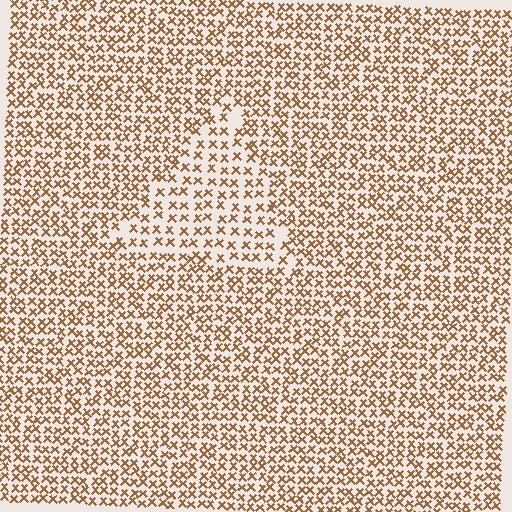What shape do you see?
I see a triangle.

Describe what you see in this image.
The image contains small brown elements arranged at two different densities. A triangle-shaped region is visible where the elements are less densely packed than the surrounding area.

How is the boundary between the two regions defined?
The boundary is defined by a change in element density (approximately 1.6x ratio). All elements are the same color, size, and shape.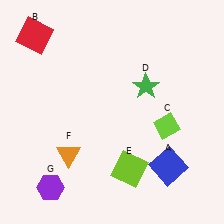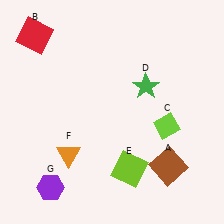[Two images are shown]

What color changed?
The square (A) changed from blue in Image 1 to brown in Image 2.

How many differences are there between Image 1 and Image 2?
There is 1 difference between the two images.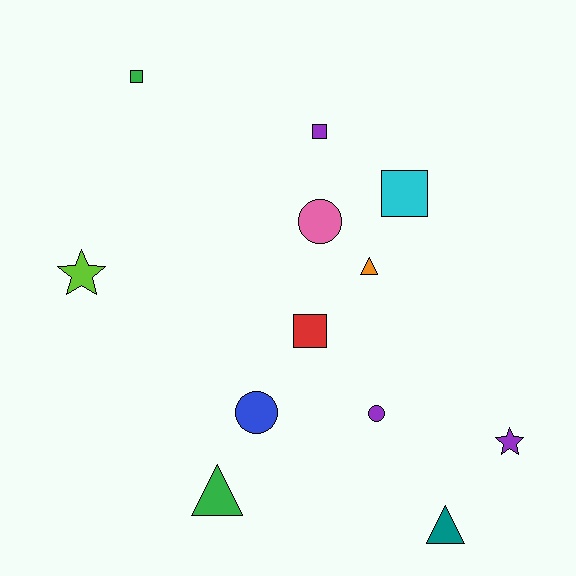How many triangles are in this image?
There are 3 triangles.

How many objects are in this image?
There are 12 objects.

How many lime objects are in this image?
There is 1 lime object.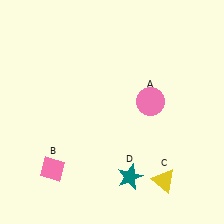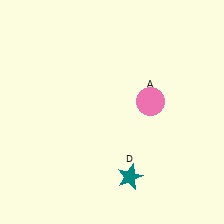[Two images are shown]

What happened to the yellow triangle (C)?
The yellow triangle (C) was removed in Image 2. It was in the bottom-right area of Image 1.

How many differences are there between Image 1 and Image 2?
There are 2 differences between the two images.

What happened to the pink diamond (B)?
The pink diamond (B) was removed in Image 2. It was in the bottom-left area of Image 1.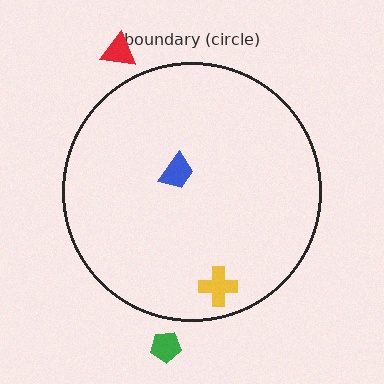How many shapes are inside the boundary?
2 inside, 2 outside.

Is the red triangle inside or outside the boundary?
Outside.